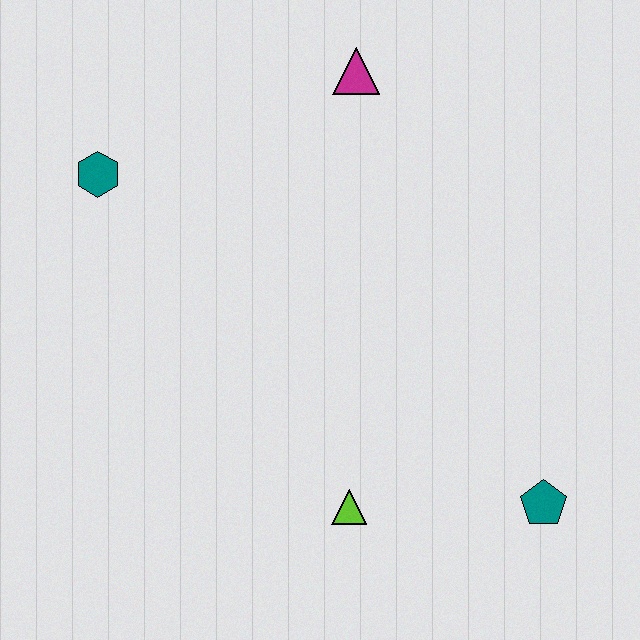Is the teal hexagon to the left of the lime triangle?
Yes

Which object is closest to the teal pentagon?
The lime triangle is closest to the teal pentagon.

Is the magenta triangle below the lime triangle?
No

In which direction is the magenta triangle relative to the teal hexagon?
The magenta triangle is to the right of the teal hexagon.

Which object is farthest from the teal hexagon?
The teal pentagon is farthest from the teal hexagon.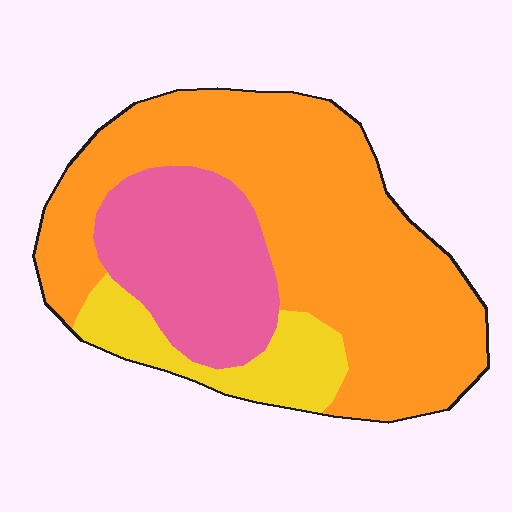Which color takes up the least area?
Yellow, at roughly 15%.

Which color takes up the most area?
Orange, at roughly 60%.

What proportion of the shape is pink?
Pink takes up about one quarter (1/4) of the shape.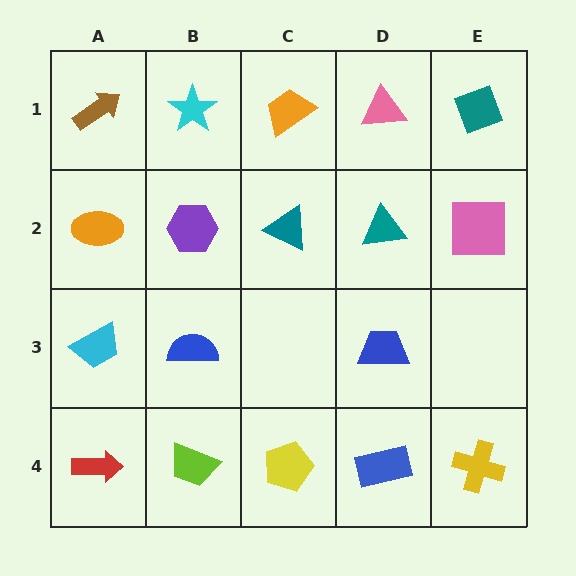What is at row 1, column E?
A teal diamond.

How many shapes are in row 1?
5 shapes.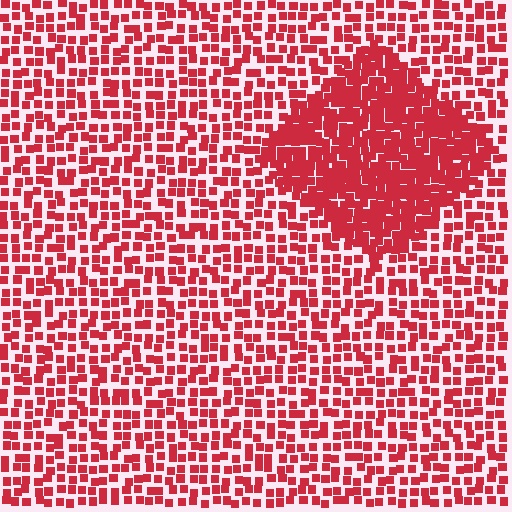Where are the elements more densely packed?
The elements are more densely packed inside the diamond boundary.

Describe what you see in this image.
The image contains small red elements arranged at two different densities. A diamond-shaped region is visible where the elements are more densely packed than the surrounding area.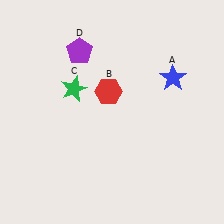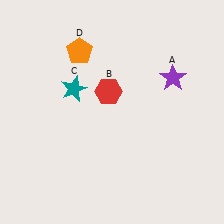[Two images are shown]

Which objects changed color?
A changed from blue to purple. C changed from green to teal. D changed from purple to orange.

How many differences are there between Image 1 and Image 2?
There are 3 differences between the two images.